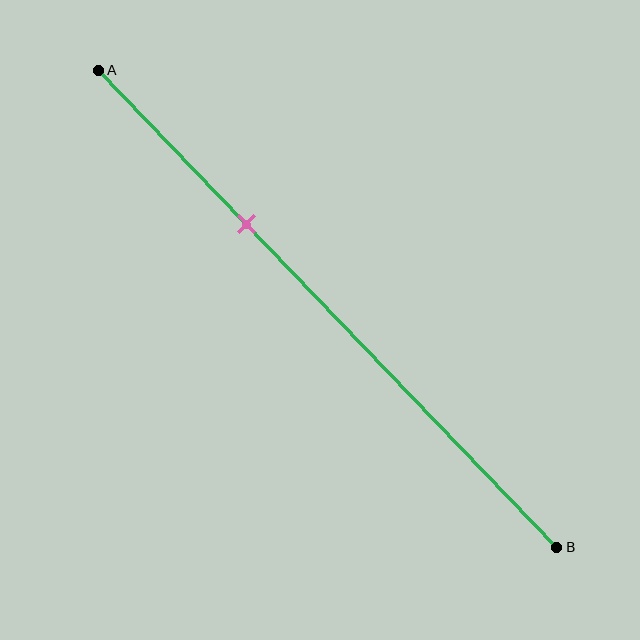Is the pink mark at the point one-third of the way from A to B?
Yes, the mark is approximately at the one-third point.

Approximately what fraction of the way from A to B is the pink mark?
The pink mark is approximately 30% of the way from A to B.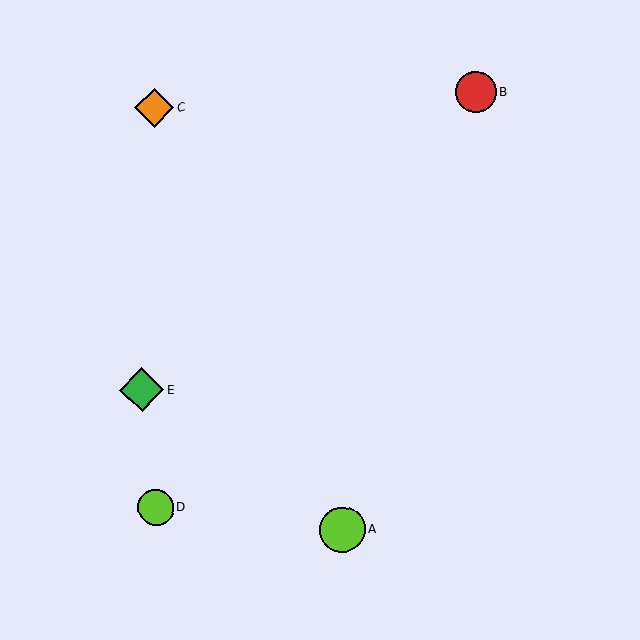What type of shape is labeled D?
Shape D is a lime circle.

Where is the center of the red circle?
The center of the red circle is at (475, 93).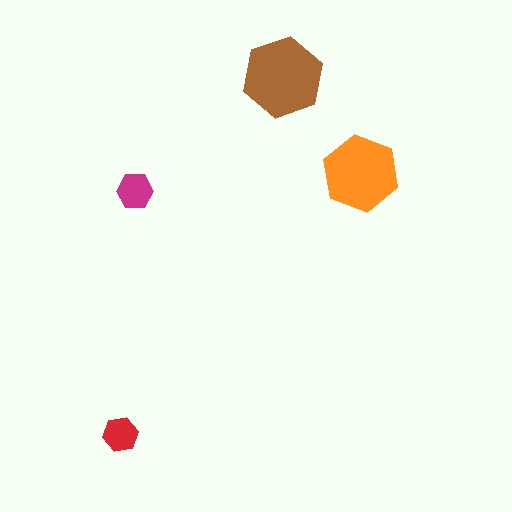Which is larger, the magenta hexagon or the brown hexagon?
The brown one.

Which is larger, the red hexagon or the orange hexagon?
The orange one.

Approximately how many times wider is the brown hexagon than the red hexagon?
About 2.5 times wider.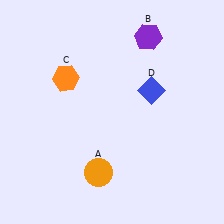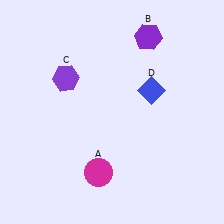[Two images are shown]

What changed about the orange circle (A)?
In Image 1, A is orange. In Image 2, it changed to magenta.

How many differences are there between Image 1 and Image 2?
There are 2 differences between the two images.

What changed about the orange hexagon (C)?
In Image 1, C is orange. In Image 2, it changed to purple.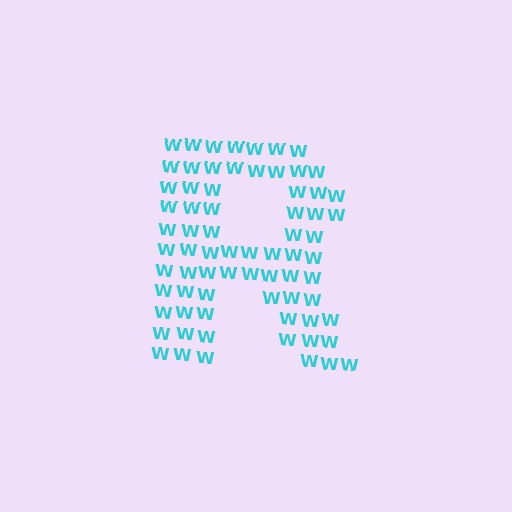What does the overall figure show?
The overall figure shows the letter R.